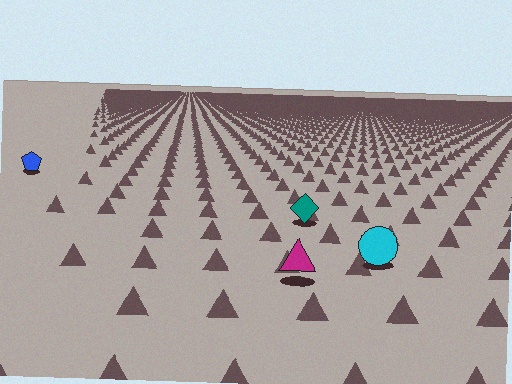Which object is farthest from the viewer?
The blue pentagon is farthest from the viewer. It appears smaller and the ground texture around it is denser.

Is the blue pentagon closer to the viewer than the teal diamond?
No. The teal diamond is closer — you can tell from the texture gradient: the ground texture is coarser near it.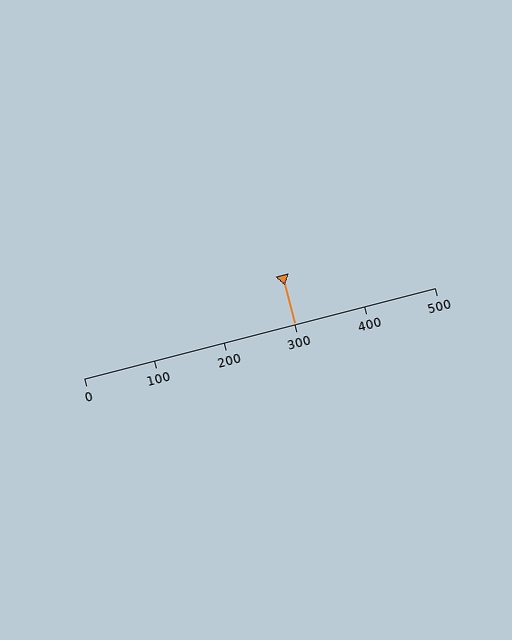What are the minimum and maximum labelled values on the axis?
The axis runs from 0 to 500.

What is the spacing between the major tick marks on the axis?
The major ticks are spaced 100 apart.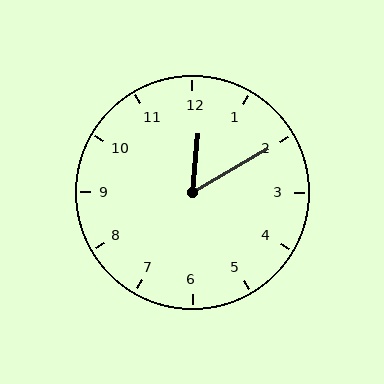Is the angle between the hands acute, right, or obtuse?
It is acute.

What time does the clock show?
12:10.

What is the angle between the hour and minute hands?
Approximately 55 degrees.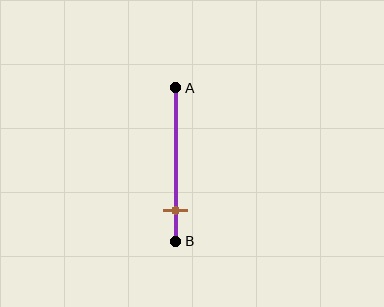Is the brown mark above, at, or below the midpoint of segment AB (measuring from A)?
The brown mark is below the midpoint of segment AB.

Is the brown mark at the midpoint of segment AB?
No, the mark is at about 80% from A, not at the 50% midpoint.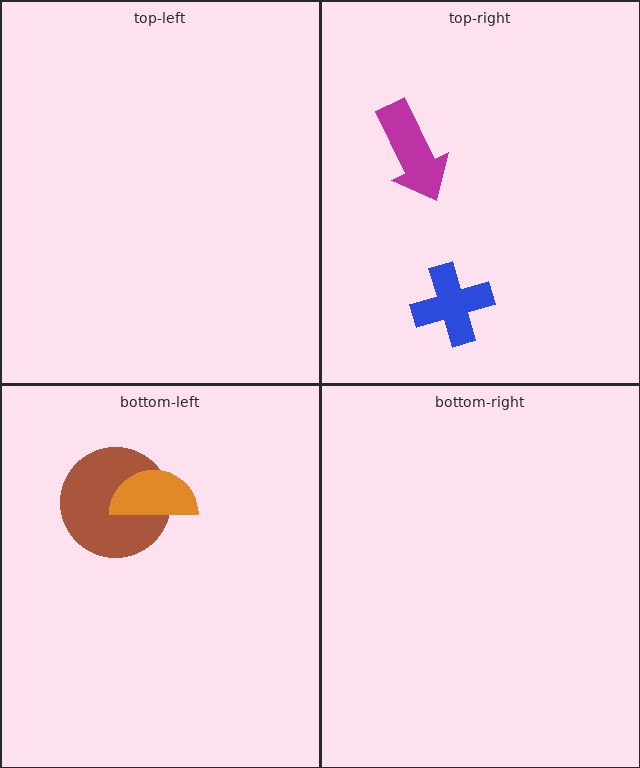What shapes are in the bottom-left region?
The brown circle, the orange semicircle.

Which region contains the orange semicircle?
The bottom-left region.